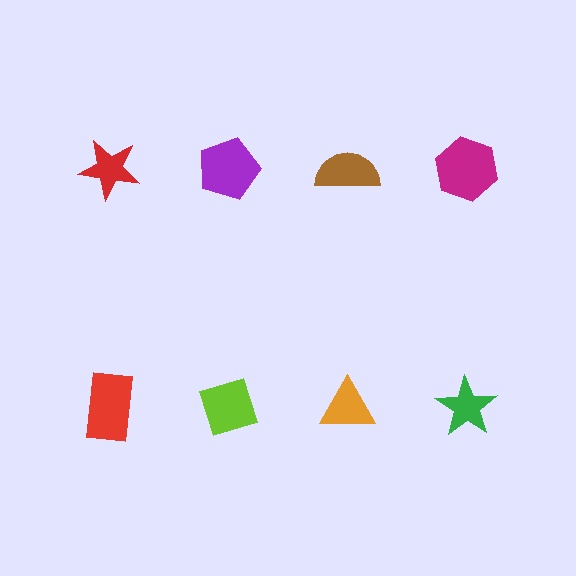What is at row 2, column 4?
A green star.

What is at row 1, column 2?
A purple pentagon.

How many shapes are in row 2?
4 shapes.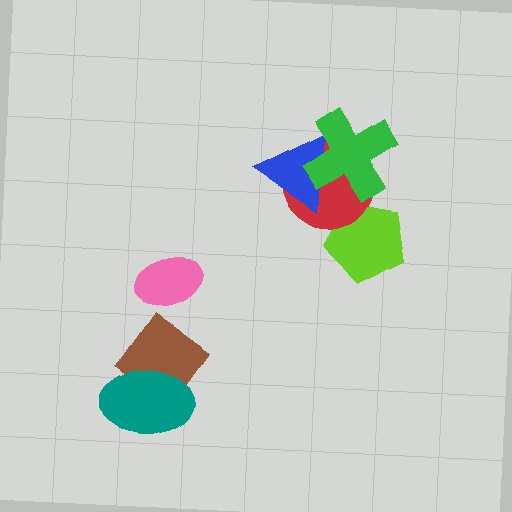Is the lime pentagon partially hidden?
Yes, it is partially covered by another shape.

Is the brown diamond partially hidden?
Yes, it is partially covered by another shape.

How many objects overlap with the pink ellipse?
0 objects overlap with the pink ellipse.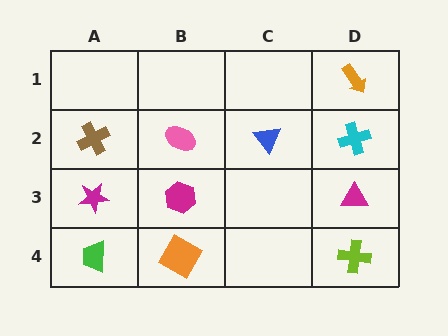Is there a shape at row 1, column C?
No, that cell is empty.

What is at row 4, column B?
An orange square.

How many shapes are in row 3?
3 shapes.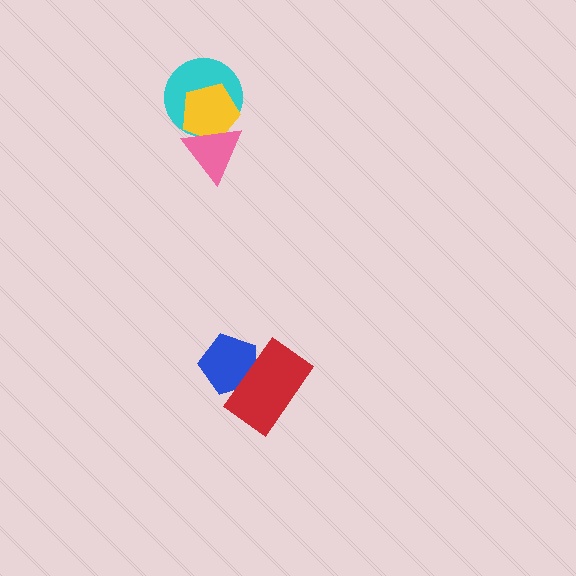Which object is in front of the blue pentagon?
The red rectangle is in front of the blue pentagon.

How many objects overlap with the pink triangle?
2 objects overlap with the pink triangle.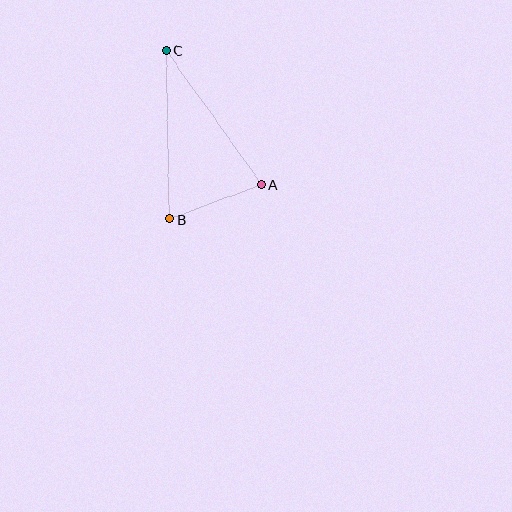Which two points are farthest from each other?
Points B and C are farthest from each other.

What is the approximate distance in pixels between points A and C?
The distance between A and C is approximately 164 pixels.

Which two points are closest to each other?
Points A and B are closest to each other.